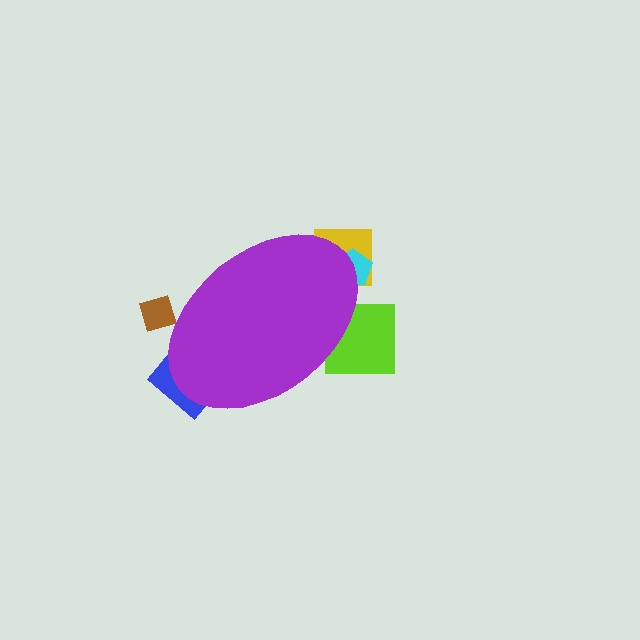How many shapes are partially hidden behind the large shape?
5 shapes are partially hidden.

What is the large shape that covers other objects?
A purple ellipse.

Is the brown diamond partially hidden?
Yes, the brown diamond is partially hidden behind the purple ellipse.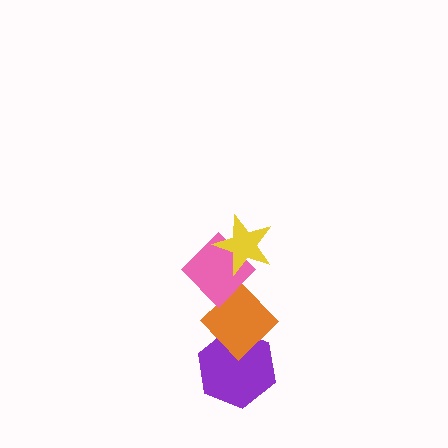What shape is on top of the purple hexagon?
The orange diamond is on top of the purple hexagon.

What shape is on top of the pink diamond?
The yellow star is on top of the pink diamond.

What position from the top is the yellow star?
The yellow star is 1st from the top.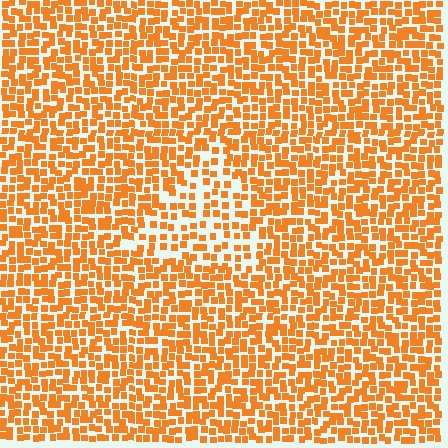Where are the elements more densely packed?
The elements are more densely packed outside the triangle boundary.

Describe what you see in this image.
The image contains small orange elements arranged at two different densities. A triangle-shaped region is visible where the elements are less densely packed than the surrounding area.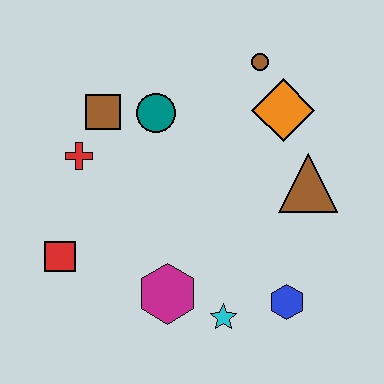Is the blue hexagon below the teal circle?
Yes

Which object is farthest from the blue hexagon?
The brown square is farthest from the blue hexagon.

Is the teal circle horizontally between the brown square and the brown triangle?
Yes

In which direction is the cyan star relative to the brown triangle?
The cyan star is below the brown triangle.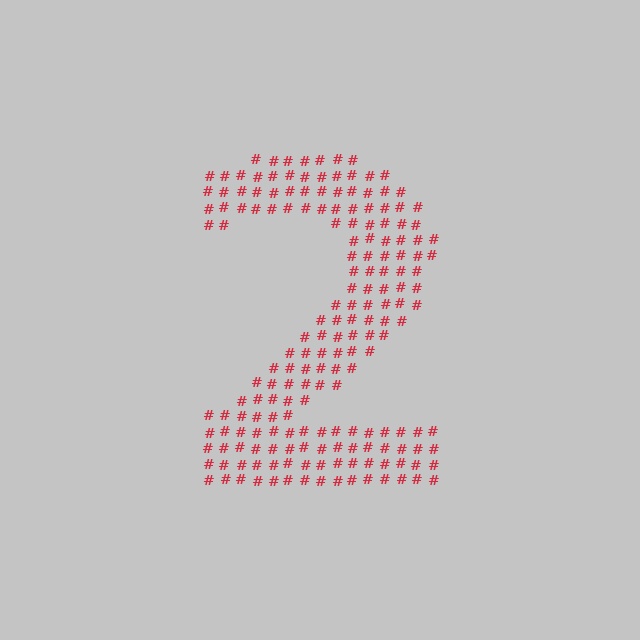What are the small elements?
The small elements are hash symbols.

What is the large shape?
The large shape is the digit 2.